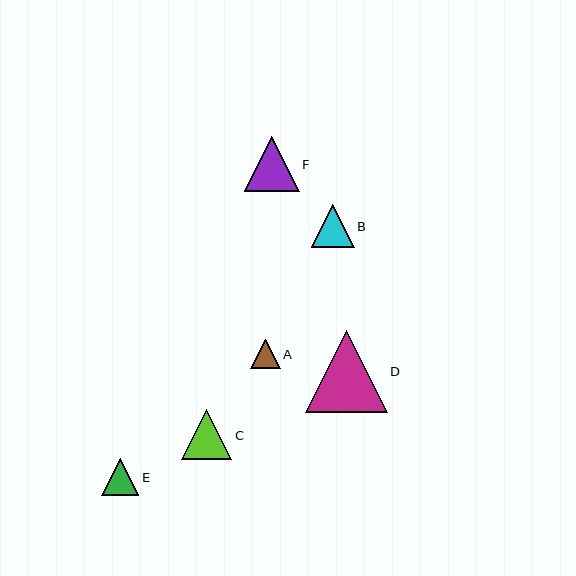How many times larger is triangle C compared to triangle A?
Triangle C is approximately 1.7 times the size of triangle A.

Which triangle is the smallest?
Triangle A is the smallest with a size of approximately 29 pixels.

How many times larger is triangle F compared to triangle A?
Triangle F is approximately 1.9 times the size of triangle A.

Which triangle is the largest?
Triangle D is the largest with a size of approximately 81 pixels.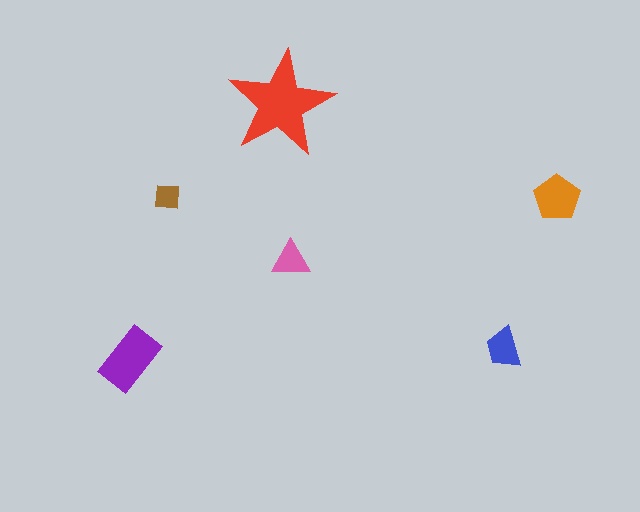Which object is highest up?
The red star is topmost.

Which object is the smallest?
The brown square.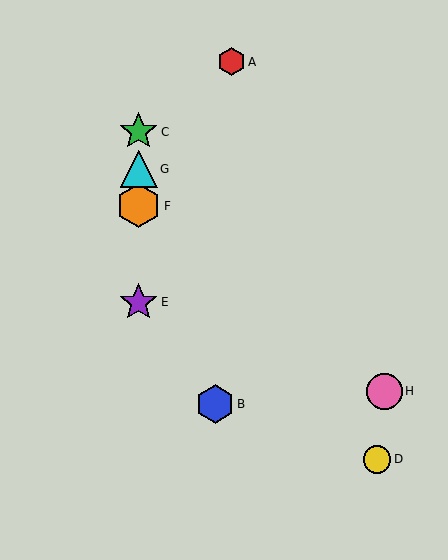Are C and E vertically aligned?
Yes, both are at x≈139.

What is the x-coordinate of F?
Object F is at x≈139.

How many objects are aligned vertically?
4 objects (C, E, F, G) are aligned vertically.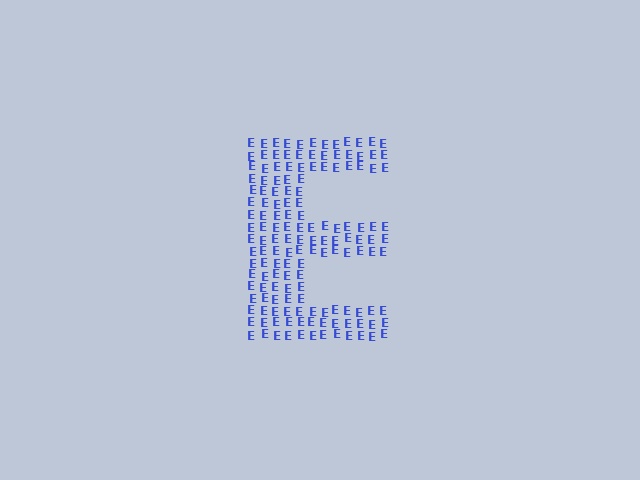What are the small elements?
The small elements are letter E's.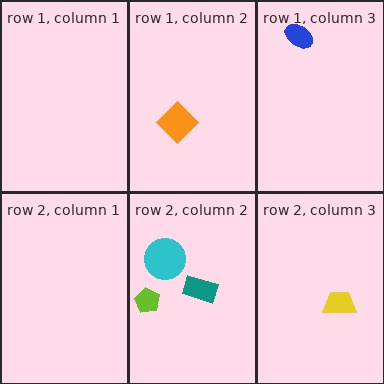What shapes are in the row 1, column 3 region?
The blue ellipse.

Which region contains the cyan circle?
The row 2, column 2 region.